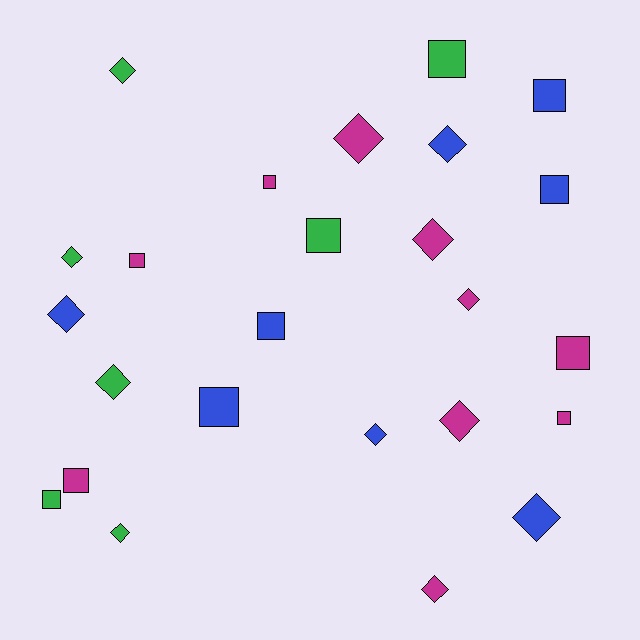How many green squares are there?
There are 3 green squares.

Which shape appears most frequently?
Diamond, with 13 objects.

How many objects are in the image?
There are 25 objects.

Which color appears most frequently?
Magenta, with 10 objects.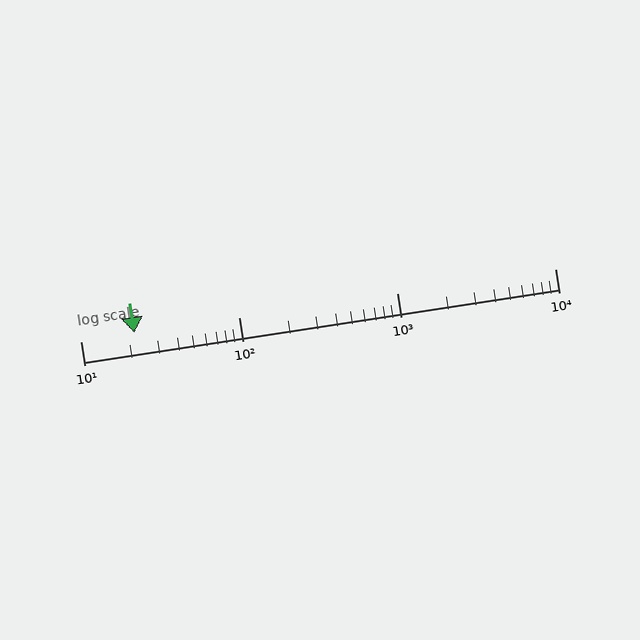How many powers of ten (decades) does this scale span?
The scale spans 3 decades, from 10 to 10000.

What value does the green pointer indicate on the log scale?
The pointer indicates approximately 22.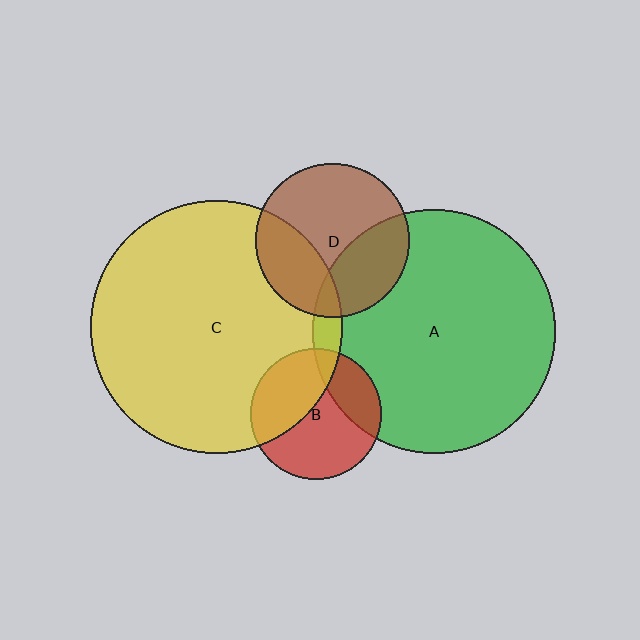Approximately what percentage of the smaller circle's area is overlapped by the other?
Approximately 40%.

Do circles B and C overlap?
Yes.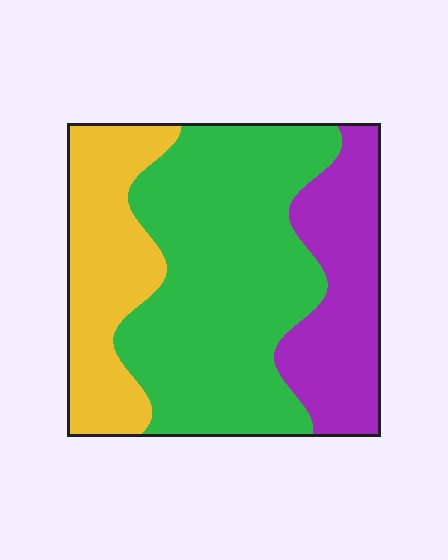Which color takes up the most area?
Green, at roughly 50%.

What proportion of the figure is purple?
Purple takes up between a sixth and a third of the figure.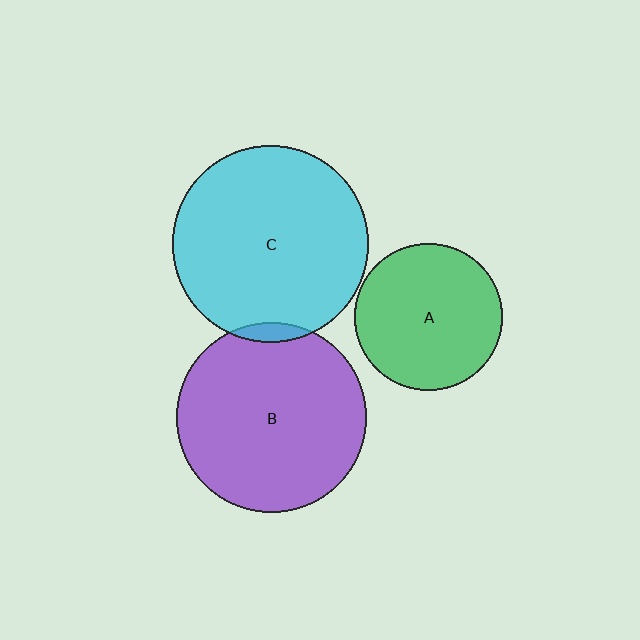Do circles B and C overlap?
Yes.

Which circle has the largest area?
Circle C (cyan).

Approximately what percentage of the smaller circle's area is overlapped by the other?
Approximately 5%.